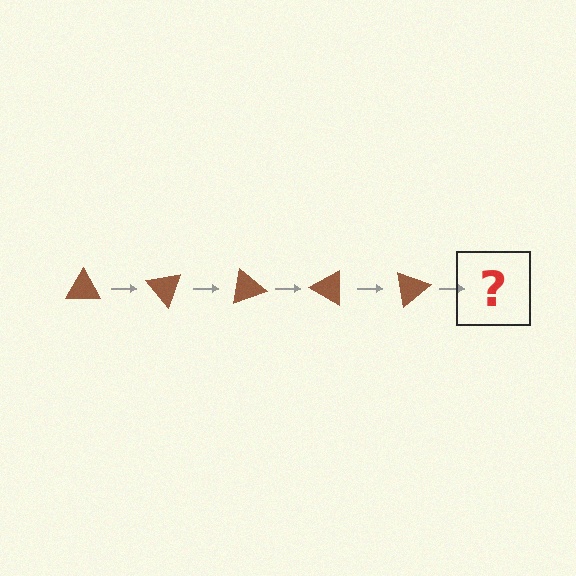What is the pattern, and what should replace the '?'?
The pattern is that the triangle rotates 50 degrees each step. The '?' should be a brown triangle rotated 250 degrees.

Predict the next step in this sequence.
The next step is a brown triangle rotated 250 degrees.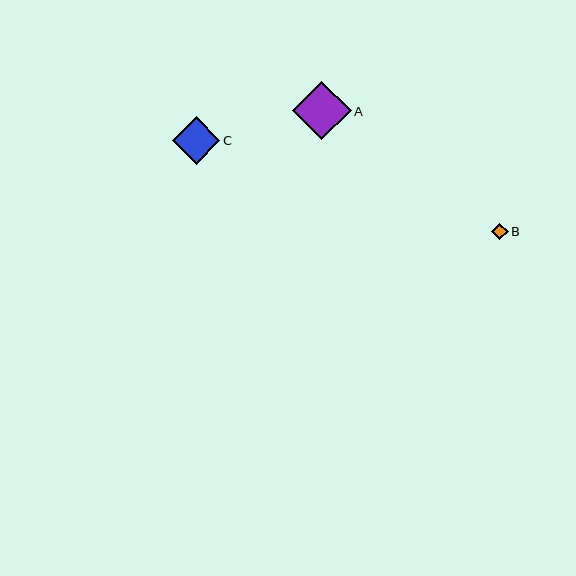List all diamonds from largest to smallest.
From largest to smallest: A, C, B.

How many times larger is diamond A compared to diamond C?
Diamond A is approximately 1.2 times the size of diamond C.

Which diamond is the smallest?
Diamond B is the smallest with a size of approximately 16 pixels.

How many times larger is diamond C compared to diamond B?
Diamond C is approximately 2.9 times the size of diamond B.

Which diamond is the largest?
Diamond A is the largest with a size of approximately 59 pixels.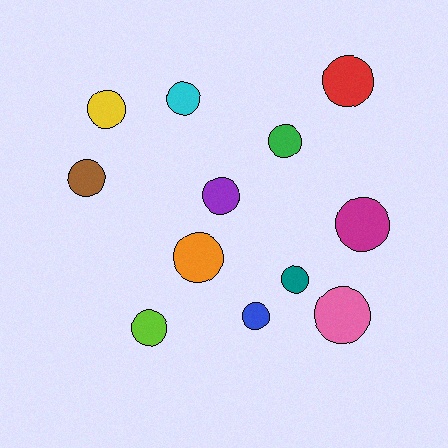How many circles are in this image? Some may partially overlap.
There are 12 circles.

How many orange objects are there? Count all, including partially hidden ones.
There is 1 orange object.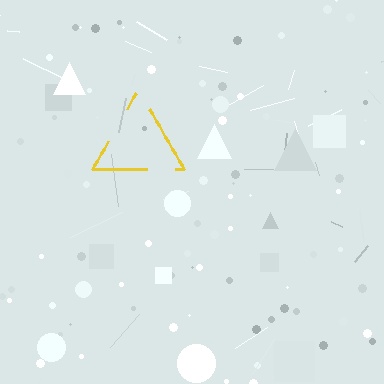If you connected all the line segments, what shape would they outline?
They would outline a triangle.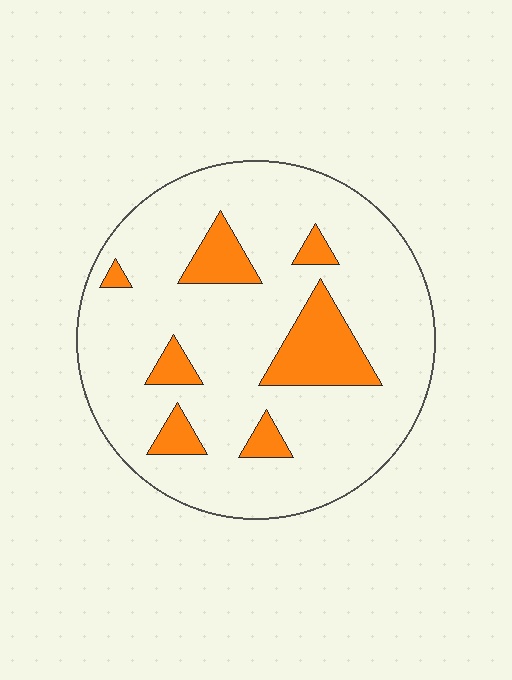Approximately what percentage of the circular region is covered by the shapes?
Approximately 15%.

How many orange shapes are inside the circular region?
7.